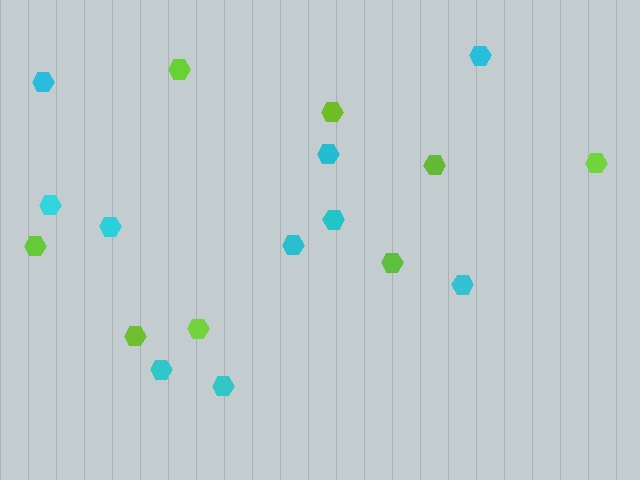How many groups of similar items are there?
There are 2 groups: one group of lime hexagons (8) and one group of cyan hexagons (10).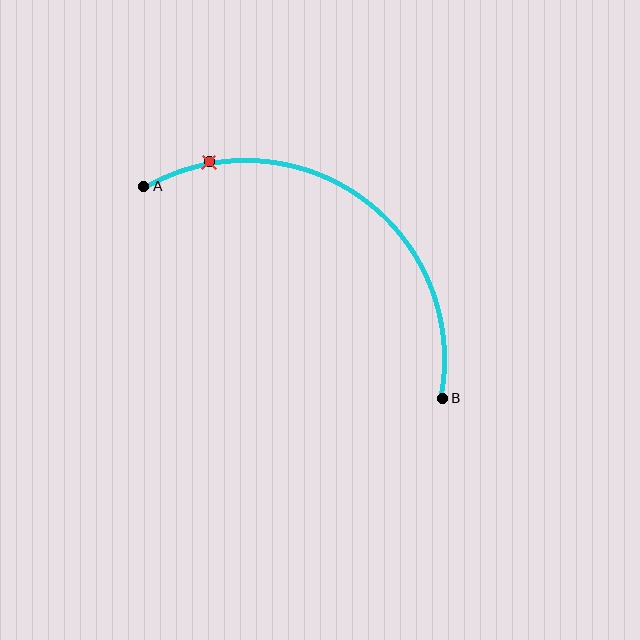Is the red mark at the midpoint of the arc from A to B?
No. The red mark lies on the arc but is closer to endpoint A. The arc midpoint would be at the point on the curve equidistant along the arc from both A and B.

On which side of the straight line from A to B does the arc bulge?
The arc bulges above and to the right of the straight line connecting A and B.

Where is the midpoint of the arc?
The arc midpoint is the point on the curve farthest from the straight line joining A and B. It sits above and to the right of that line.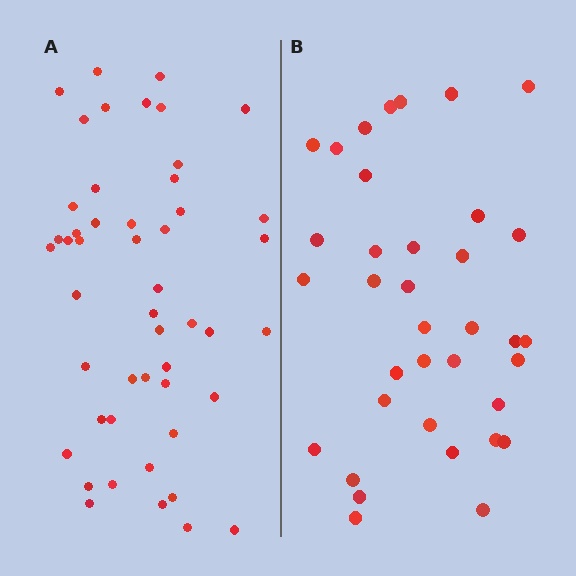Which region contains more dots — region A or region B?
Region A (the left region) has more dots.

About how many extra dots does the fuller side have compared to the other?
Region A has approximately 15 more dots than region B.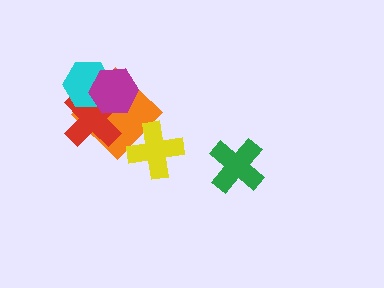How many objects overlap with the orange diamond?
4 objects overlap with the orange diamond.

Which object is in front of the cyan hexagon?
The magenta hexagon is in front of the cyan hexagon.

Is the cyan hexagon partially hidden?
Yes, it is partially covered by another shape.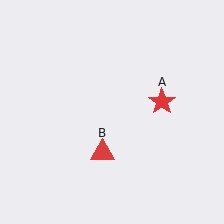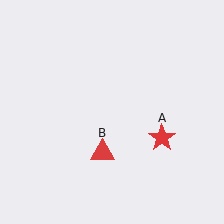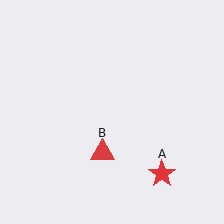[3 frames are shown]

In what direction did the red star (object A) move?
The red star (object A) moved down.